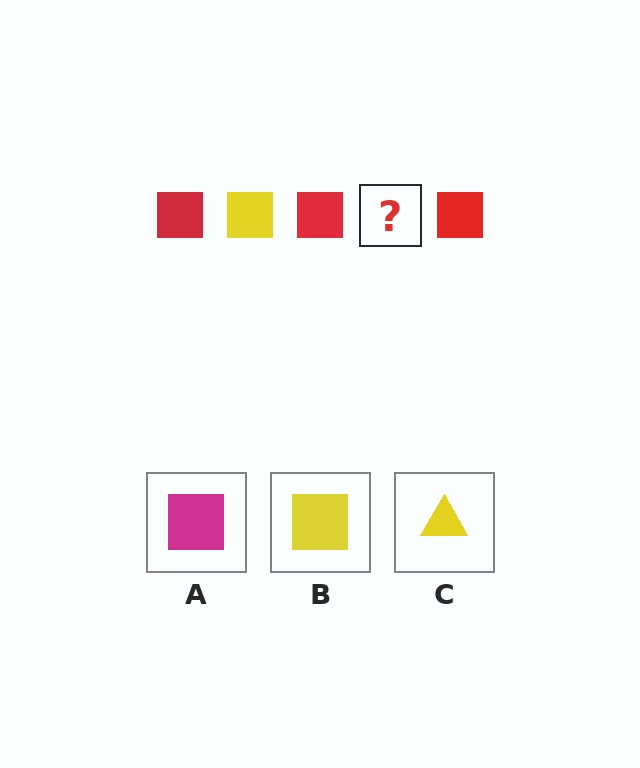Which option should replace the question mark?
Option B.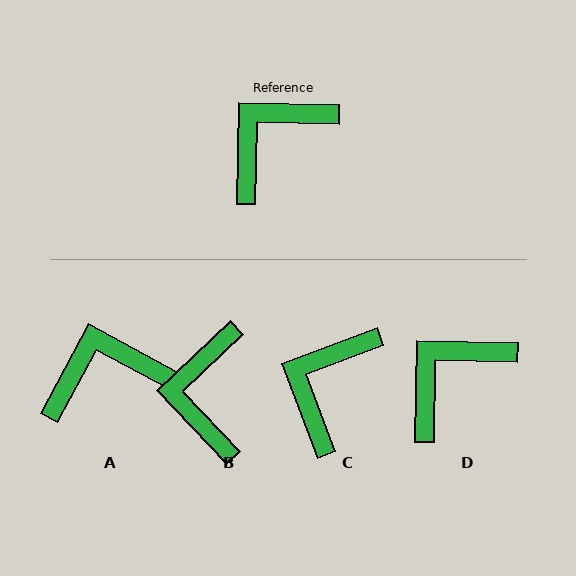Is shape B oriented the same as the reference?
No, it is off by about 44 degrees.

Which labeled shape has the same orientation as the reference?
D.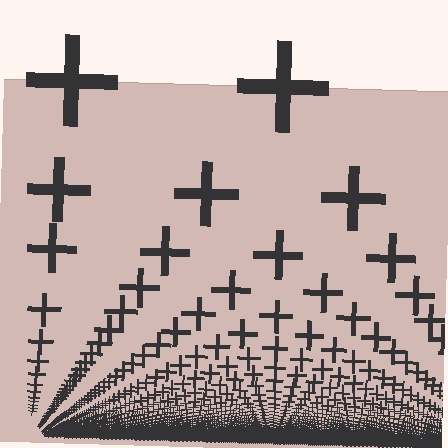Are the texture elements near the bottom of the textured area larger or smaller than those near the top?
Smaller. The gradient is inverted — elements near the bottom are smaller and denser.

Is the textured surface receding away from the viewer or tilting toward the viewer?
The surface appears to tilt toward the viewer. Texture elements get larger and sparser toward the top.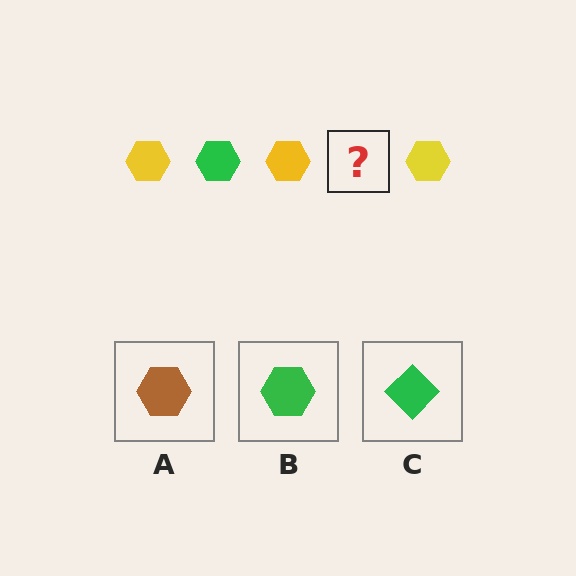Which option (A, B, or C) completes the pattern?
B.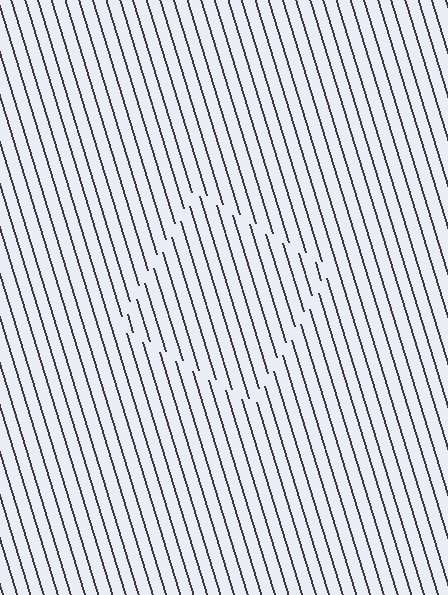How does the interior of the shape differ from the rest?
The interior of the shape contains the same grating, shifted by half a period — the contour is defined by the phase discontinuity where line-ends from the inner and outer gratings abut.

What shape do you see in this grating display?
An illusory square. The interior of the shape contains the same grating, shifted by half a period — the contour is defined by the phase discontinuity where line-ends from the inner and outer gratings abut.